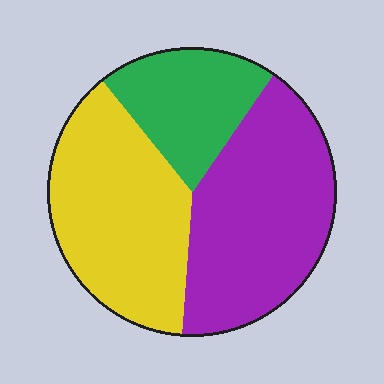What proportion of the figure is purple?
Purple covers about 40% of the figure.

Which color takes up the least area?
Green, at roughly 20%.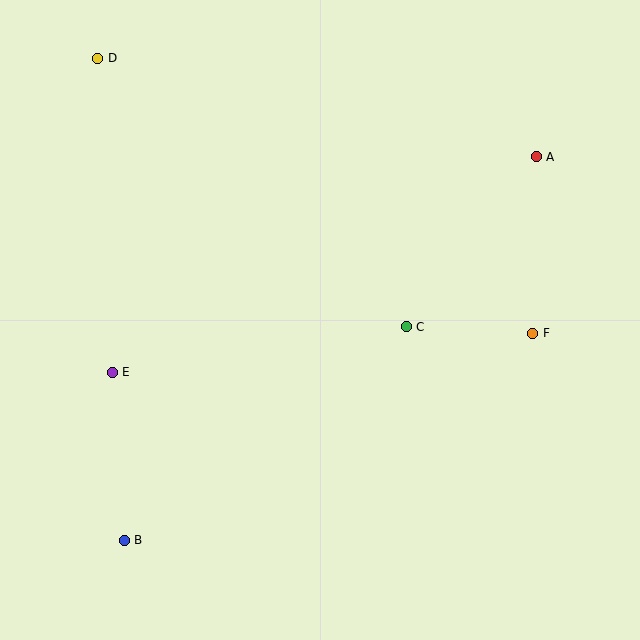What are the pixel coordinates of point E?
Point E is at (112, 372).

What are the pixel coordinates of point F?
Point F is at (533, 333).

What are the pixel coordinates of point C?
Point C is at (406, 327).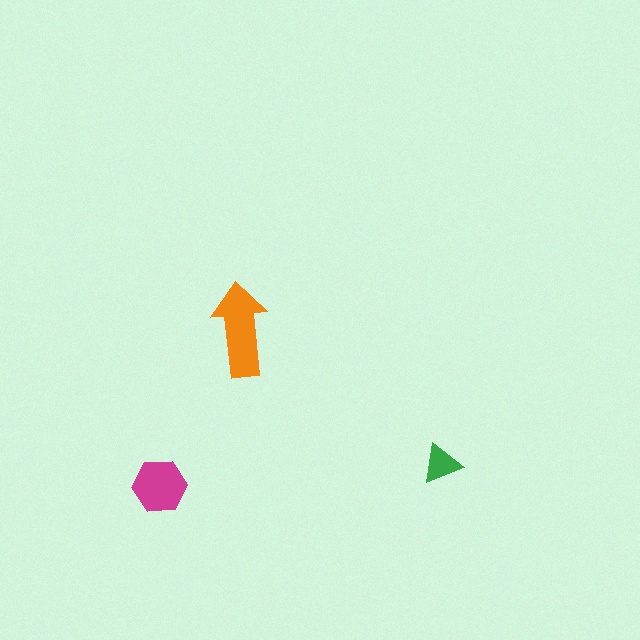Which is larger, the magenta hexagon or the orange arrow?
The orange arrow.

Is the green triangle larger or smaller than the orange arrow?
Smaller.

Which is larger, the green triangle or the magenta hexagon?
The magenta hexagon.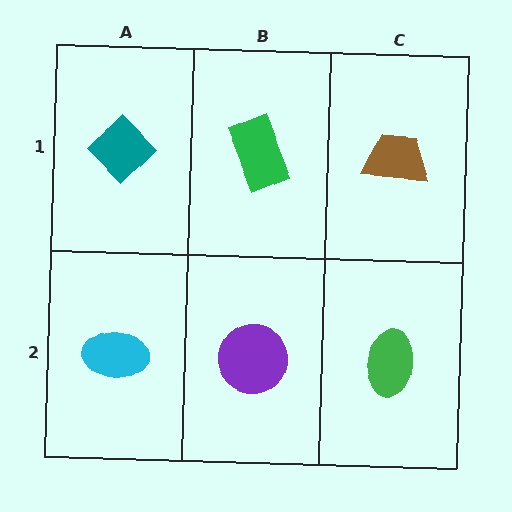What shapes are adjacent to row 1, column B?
A purple circle (row 2, column B), a teal diamond (row 1, column A), a brown trapezoid (row 1, column C).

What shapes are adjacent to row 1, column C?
A green ellipse (row 2, column C), a green rectangle (row 1, column B).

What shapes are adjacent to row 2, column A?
A teal diamond (row 1, column A), a purple circle (row 2, column B).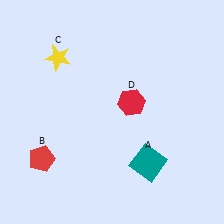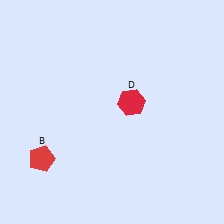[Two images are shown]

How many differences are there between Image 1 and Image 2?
There are 2 differences between the two images.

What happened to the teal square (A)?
The teal square (A) was removed in Image 2. It was in the bottom-right area of Image 1.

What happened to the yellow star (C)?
The yellow star (C) was removed in Image 2. It was in the top-left area of Image 1.